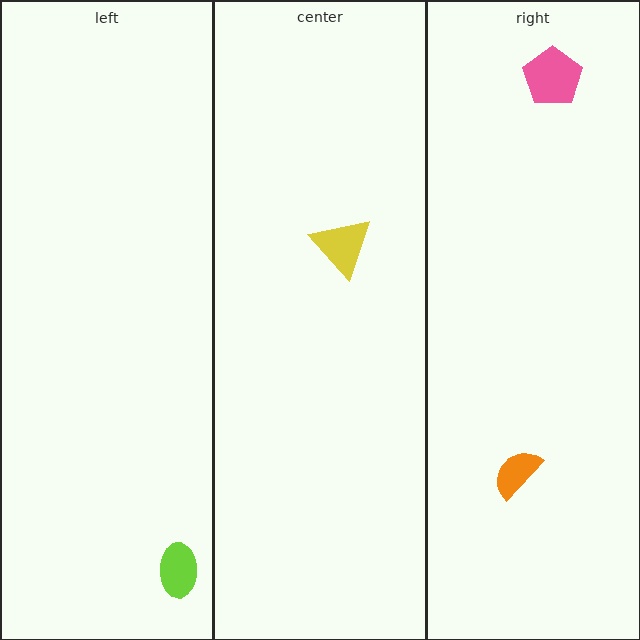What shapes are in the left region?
The lime ellipse.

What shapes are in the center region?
The yellow triangle.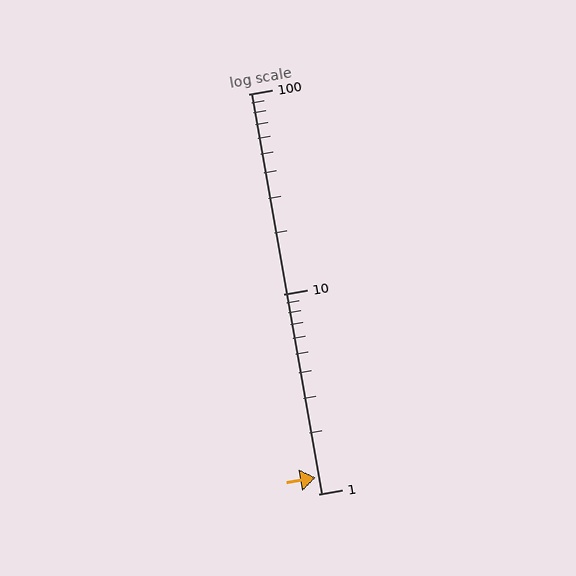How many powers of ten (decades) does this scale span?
The scale spans 2 decades, from 1 to 100.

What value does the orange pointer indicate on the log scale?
The pointer indicates approximately 1.2.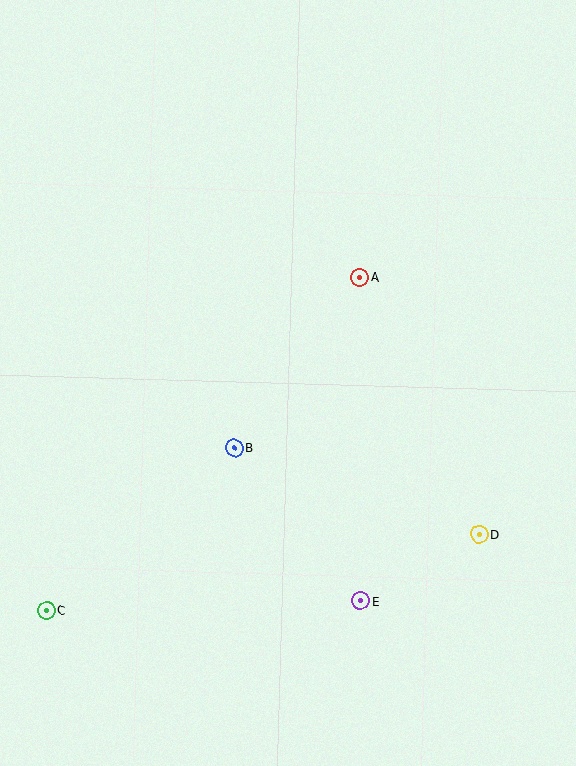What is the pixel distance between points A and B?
The distance between A and B is 212 pixels.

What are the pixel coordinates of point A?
Point A is at (360, 277).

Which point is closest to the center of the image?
Point B at (234, 448) is closest to the center.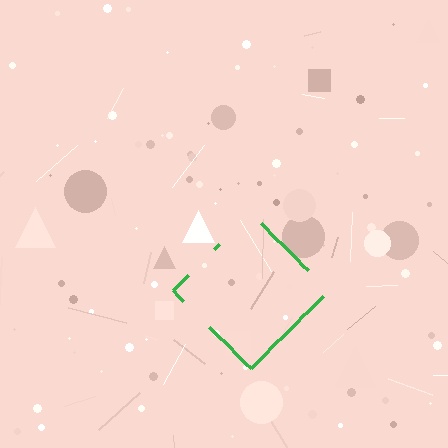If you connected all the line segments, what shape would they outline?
They would outline a diamond.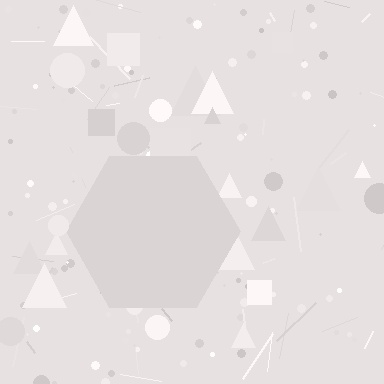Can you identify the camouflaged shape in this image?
The camouflaged shape is a hexagon.